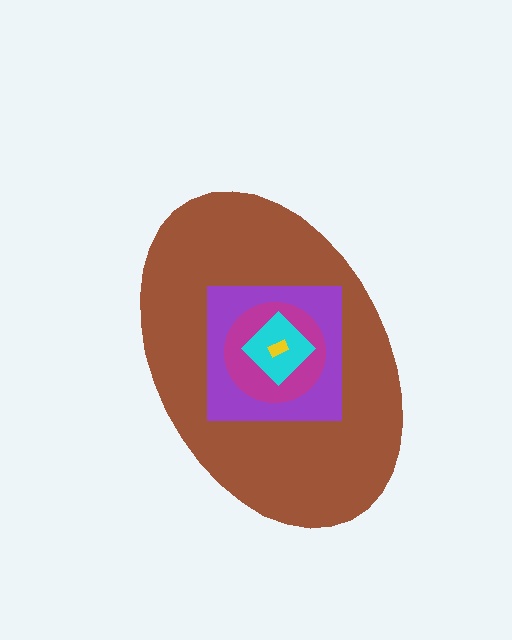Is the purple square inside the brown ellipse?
Yes.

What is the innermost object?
The yellow rectangle.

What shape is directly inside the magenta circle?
The cyan diamond.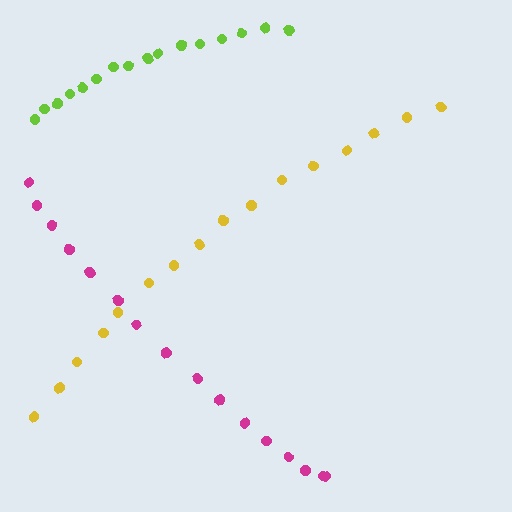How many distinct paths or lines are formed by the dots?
There are 3 distinct paths.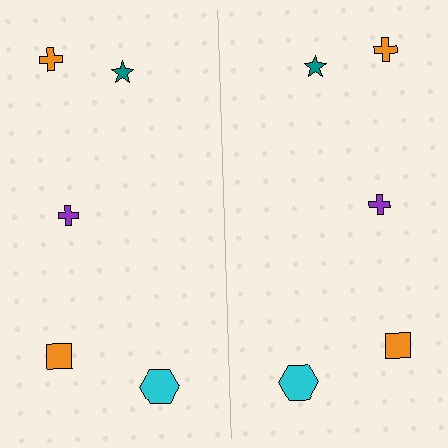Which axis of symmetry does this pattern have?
The pattern has a vertical axis of symmetry running through the center of the image.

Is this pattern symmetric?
Yes, this pattern has bilateral (reflection) symmetry.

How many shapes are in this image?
There are 10 shapes in this image.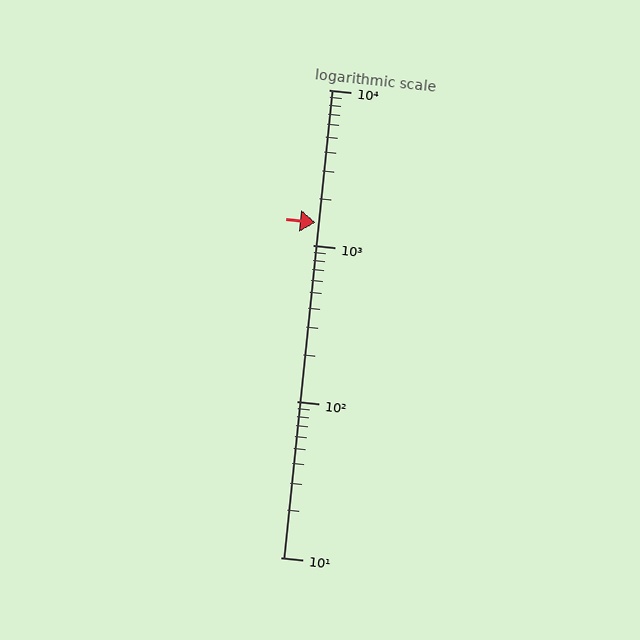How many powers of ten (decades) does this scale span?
The scale spans 3 decades, from 10 to 10000.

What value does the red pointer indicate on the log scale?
The pointer indicates approximately 1400.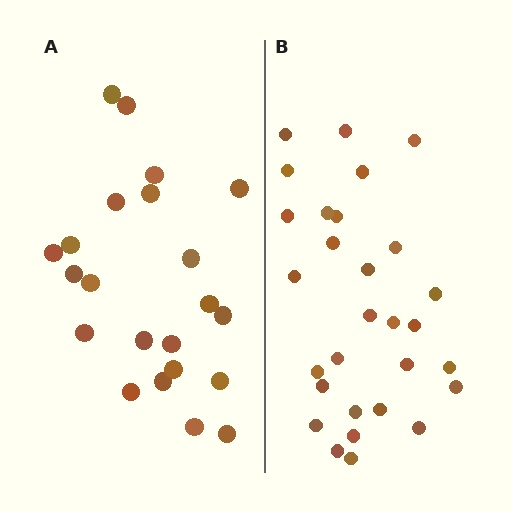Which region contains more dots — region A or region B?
Region B (the right region) has more dots.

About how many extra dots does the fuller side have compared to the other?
Region B has roughly 8 or so more dots than region A.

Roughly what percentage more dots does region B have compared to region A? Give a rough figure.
About 30% more.